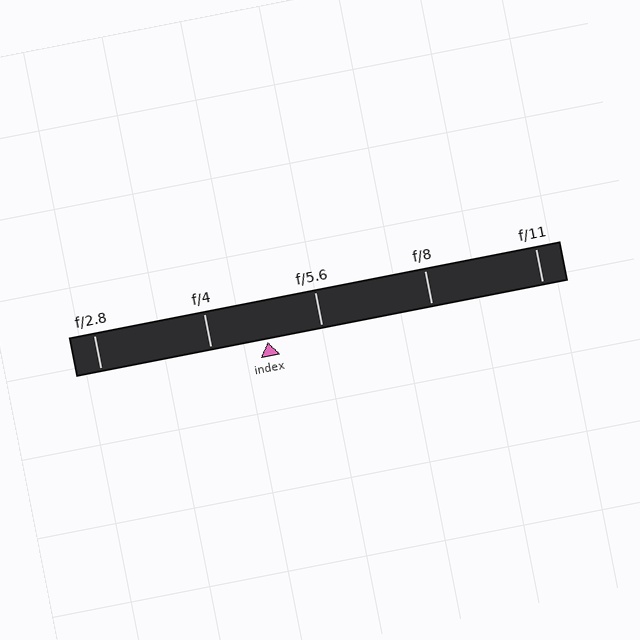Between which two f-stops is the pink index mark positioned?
The index mark is between f/4 and f/5.6.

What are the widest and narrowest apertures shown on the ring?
The widest aperture shown is f/2.8 and the narrowest is f/11.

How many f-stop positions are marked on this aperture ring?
There are 5 f-stop positions marked.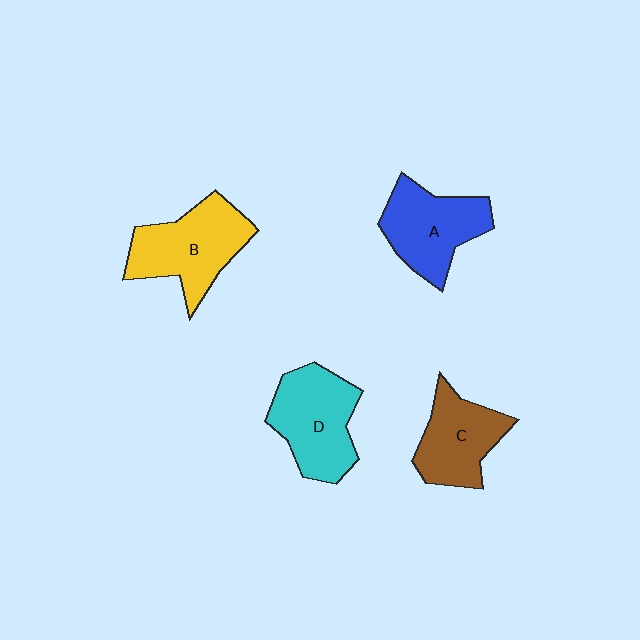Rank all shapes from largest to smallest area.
From largest to smallest: B (yellow), D (cyan), A (blue), C (brown).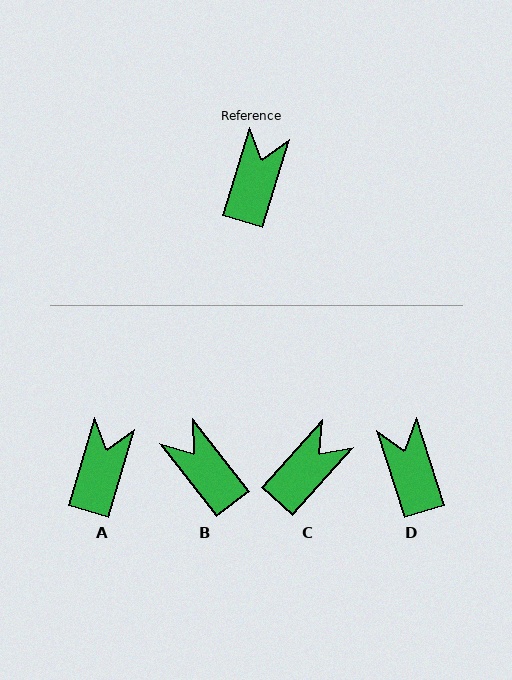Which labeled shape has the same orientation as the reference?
A.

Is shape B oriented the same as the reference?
No, it is off by about 54 degrees.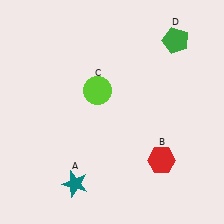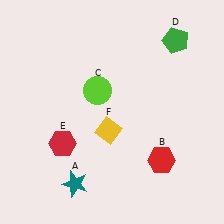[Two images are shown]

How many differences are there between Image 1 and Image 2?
There are 2 differences between the two images.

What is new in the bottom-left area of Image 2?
A yellow diamond (F) was added in the bottom-left area of Image 2.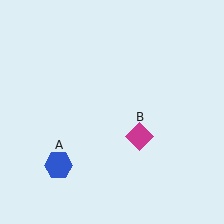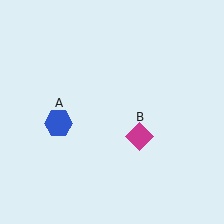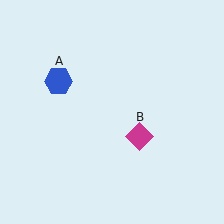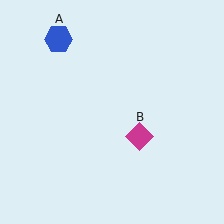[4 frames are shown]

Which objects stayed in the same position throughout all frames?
Magenta diamond (object B) remained stationary.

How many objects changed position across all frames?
1 object changed position: blue hexagon (object A).